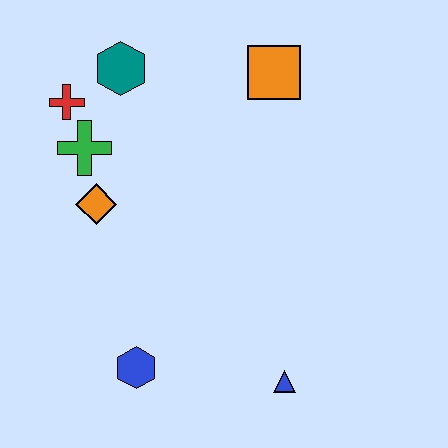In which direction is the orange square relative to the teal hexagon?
The orange square is to the right of the teal hexagon.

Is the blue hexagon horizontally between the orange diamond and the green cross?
No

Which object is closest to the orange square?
The teal hexagon is closest to the orange square.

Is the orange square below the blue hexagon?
No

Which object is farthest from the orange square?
The blue hexagon is farthest from the orange square.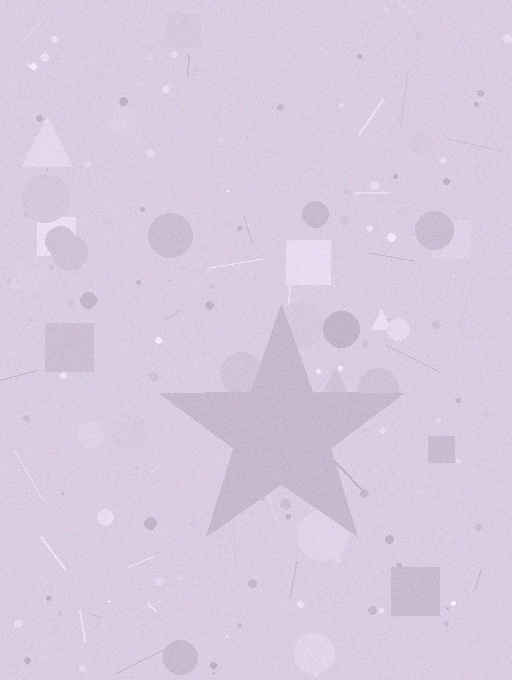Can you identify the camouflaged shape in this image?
The camouflaged shape is a star.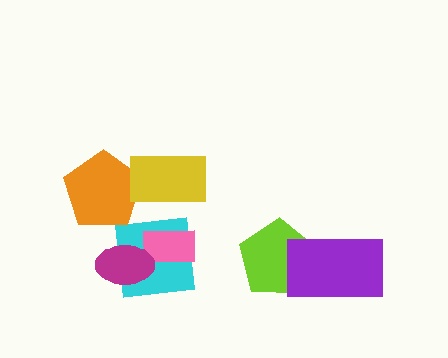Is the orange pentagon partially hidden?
Yes, it is partially covered by another shape.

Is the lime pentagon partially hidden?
Yes, it is partially covered by another shape.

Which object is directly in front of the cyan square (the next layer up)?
The pink rectangle is directly in front of the cyan square.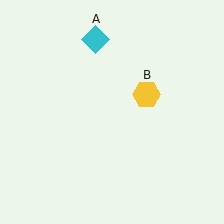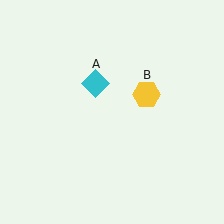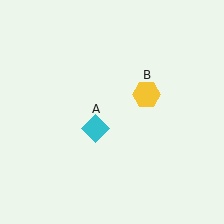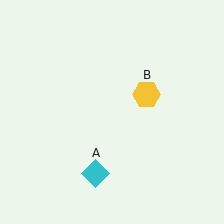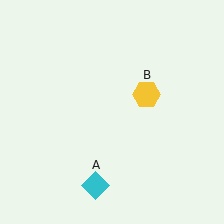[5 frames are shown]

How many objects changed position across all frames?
1 object changed position: cyan diamond (object A).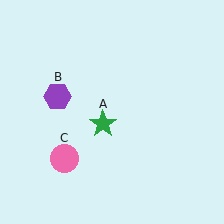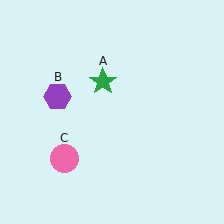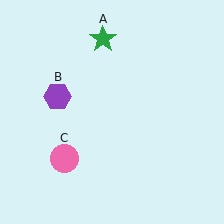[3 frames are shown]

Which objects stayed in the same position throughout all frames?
Purple hexagon (object B) and pink circle (object C) remained stationary.